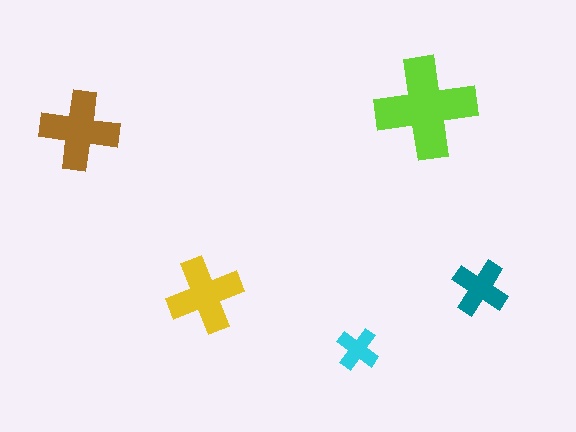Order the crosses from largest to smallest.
the lime one, the brown one, the yellow one, the teal one, the cyan one.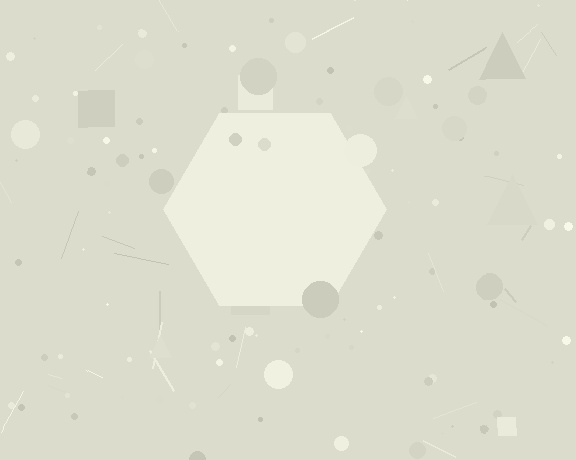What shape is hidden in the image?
A hexagon is hidden in the image.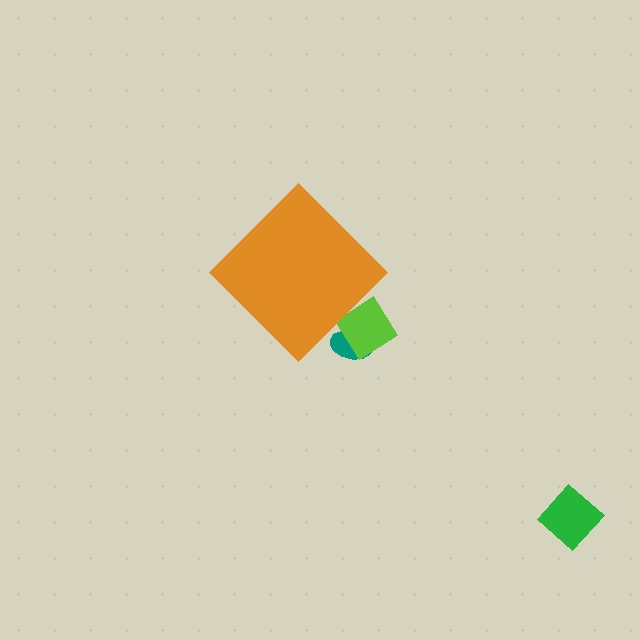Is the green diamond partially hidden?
No, the green diamond is fully visible.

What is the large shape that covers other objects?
An orange diamond.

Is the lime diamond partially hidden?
Yes, the lime diamond is partially hidden behind the orange diamond.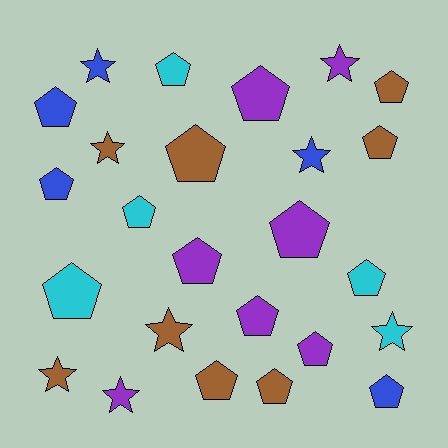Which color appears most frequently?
Brown, with 8 objects.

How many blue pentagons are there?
There are 3 blue pentagons.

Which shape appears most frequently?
Pentagon, with 17 objects.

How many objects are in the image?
There are 25 objects.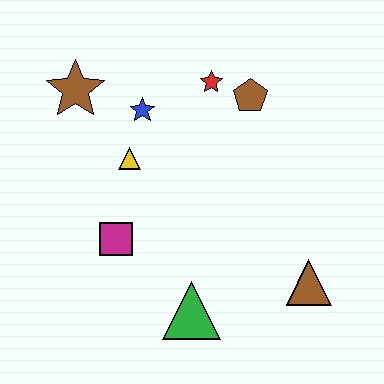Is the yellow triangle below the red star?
Yes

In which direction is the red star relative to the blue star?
The red star is to the right of the blue star.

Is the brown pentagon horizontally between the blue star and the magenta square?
No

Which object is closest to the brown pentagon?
The red star is closest to the brown pentagon.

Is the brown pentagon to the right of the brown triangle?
No